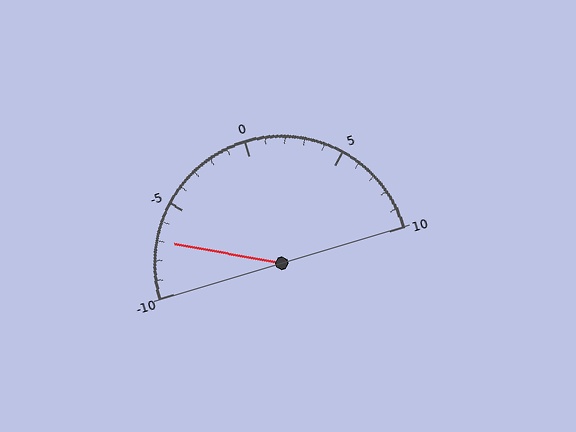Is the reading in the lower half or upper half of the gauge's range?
The reading is in the lower half of the range (-10 to 10).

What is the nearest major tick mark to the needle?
The nearest major tick mark is -5.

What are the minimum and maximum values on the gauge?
The gauge ranges from -10 to 10.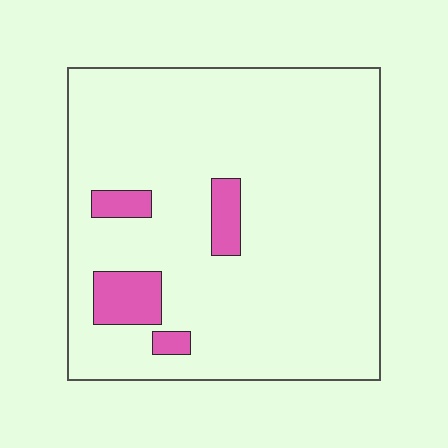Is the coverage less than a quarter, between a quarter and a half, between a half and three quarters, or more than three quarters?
Less than a quarter.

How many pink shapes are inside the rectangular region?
4.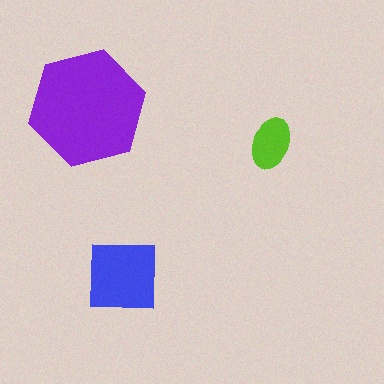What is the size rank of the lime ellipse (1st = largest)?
3rd.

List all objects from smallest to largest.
The lime ellipse, the blue square, the purple hexagon.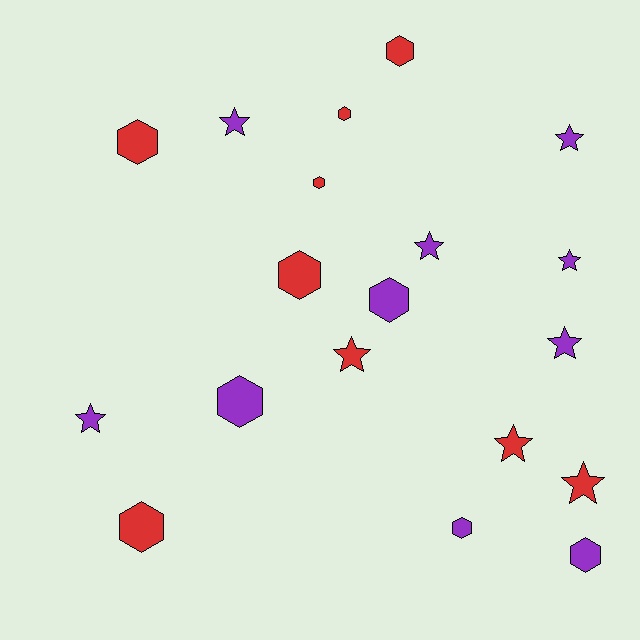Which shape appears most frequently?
Hexagon, with 10 objects.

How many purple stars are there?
There are 6 purple stars.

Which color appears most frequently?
Purple, with 10 objects.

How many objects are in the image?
There are 19 objects.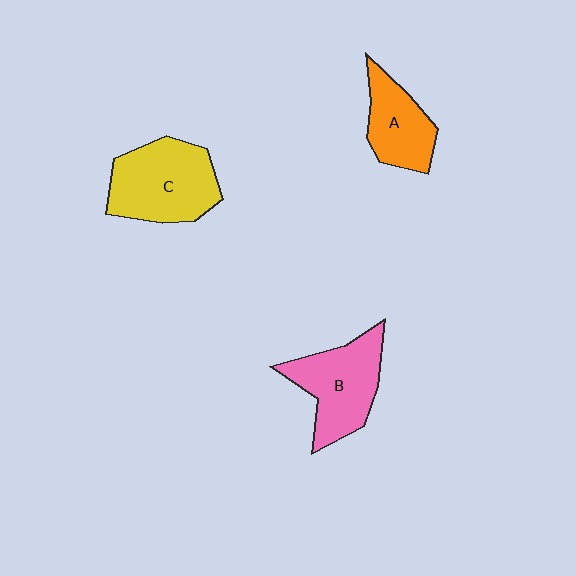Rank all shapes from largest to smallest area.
From largest to smallest: C (yellow), B (pink), A (orange).